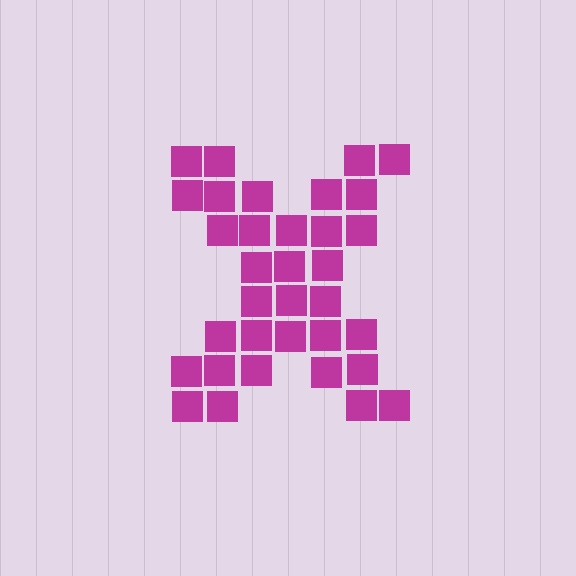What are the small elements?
The small elements are squares.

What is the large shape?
The large shape is the letter X.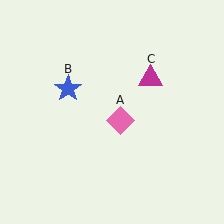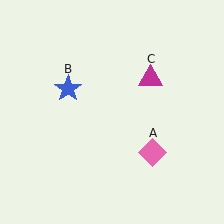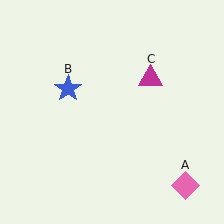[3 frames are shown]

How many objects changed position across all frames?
1 object changed position: pink diamond (object A).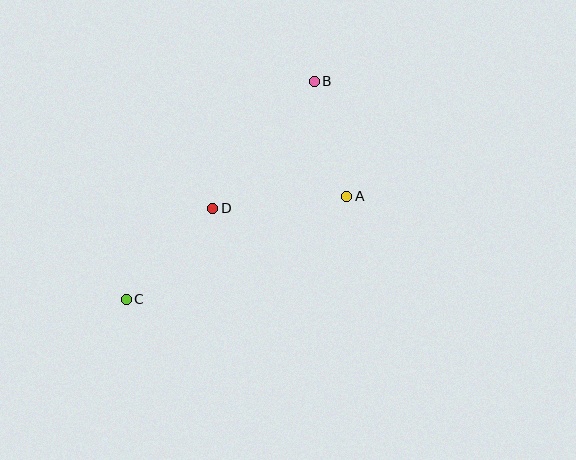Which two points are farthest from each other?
Points B and C are farthest from each other.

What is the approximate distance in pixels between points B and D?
The distance between B and D is approximately 163 pixels.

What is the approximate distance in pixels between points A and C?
The distance between A and C is approximately 243 pixels.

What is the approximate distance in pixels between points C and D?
The distance between C and D is approximately 126 pixels.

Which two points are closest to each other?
Points A and B are closest to each other.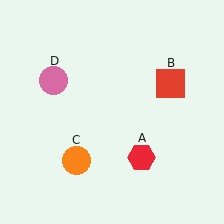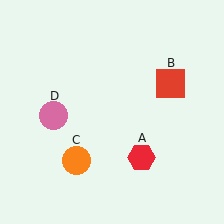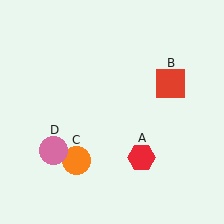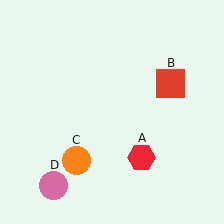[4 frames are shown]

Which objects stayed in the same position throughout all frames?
Red hexagon (object A) and red square (object B) and orange circle (object C) remained stationary.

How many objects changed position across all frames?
1 object changed position: pink circle (object D).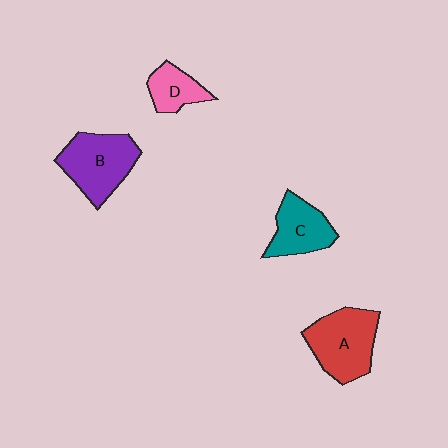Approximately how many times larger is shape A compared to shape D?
Approximately 2.0 times.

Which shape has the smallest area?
Shape D (pink).